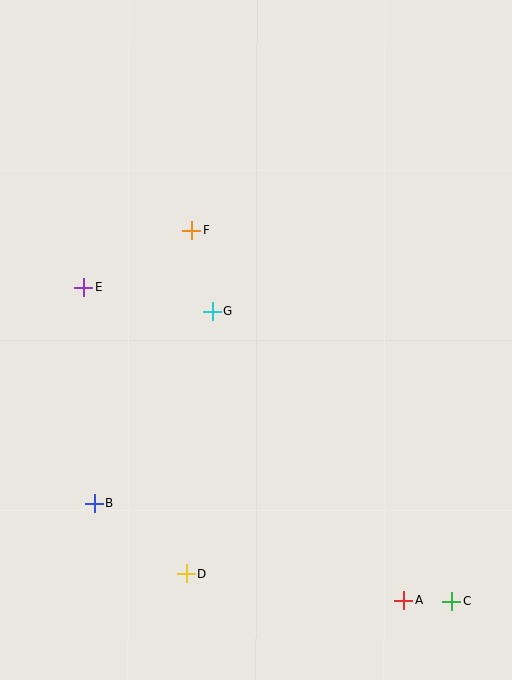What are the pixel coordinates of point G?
Point G is at (212, 311).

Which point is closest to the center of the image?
Point G at (212, 311) is closest to the center.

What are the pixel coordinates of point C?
Point C is at (452, 602).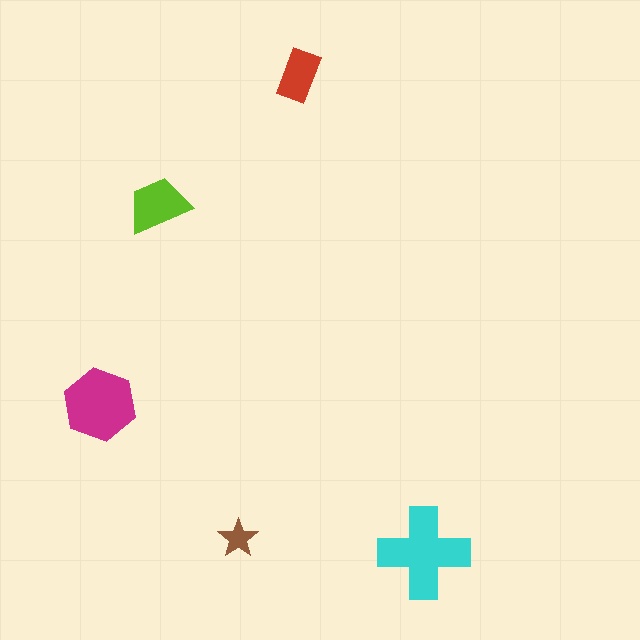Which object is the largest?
The cyan cross.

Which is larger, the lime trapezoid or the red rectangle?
The lime trapezoid.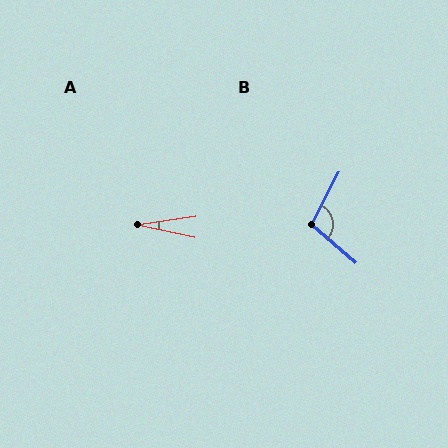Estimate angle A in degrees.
Approximately 21 degrees.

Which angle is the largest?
B, at approximately 103 degrees.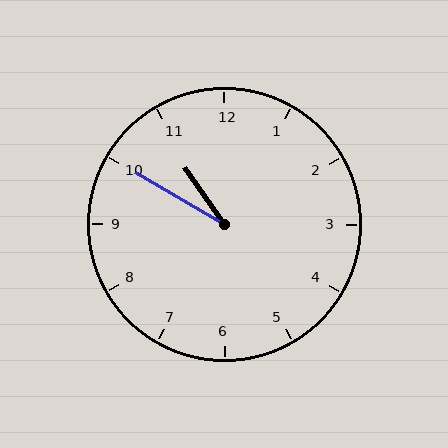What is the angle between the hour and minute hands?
Approximately 25 degrees.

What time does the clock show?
10:50.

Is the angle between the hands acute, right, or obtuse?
It is acute.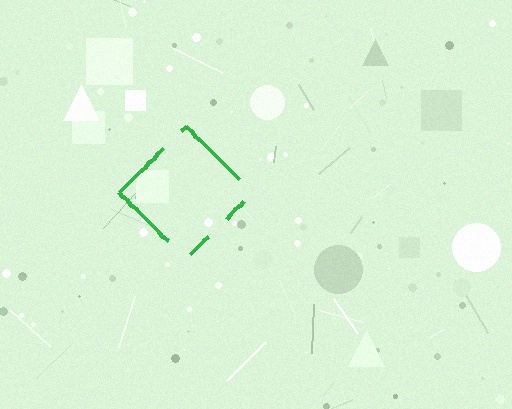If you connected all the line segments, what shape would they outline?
They would outline a diamond.